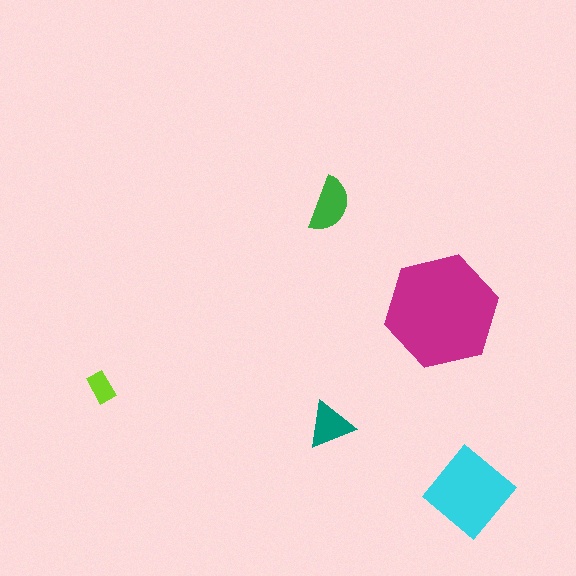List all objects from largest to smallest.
The magenta hexagon, the cyan diamond, the green semicircle, the teal triangle, the lime rectangle.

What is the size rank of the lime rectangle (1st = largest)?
5th.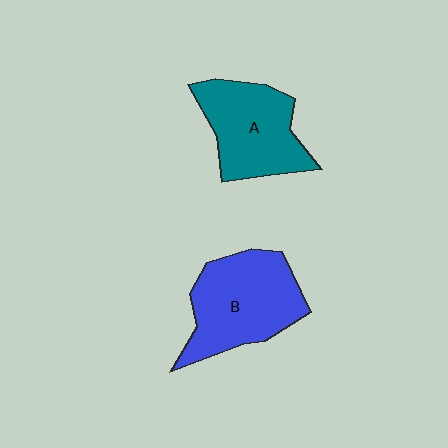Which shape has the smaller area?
Shape A (teal).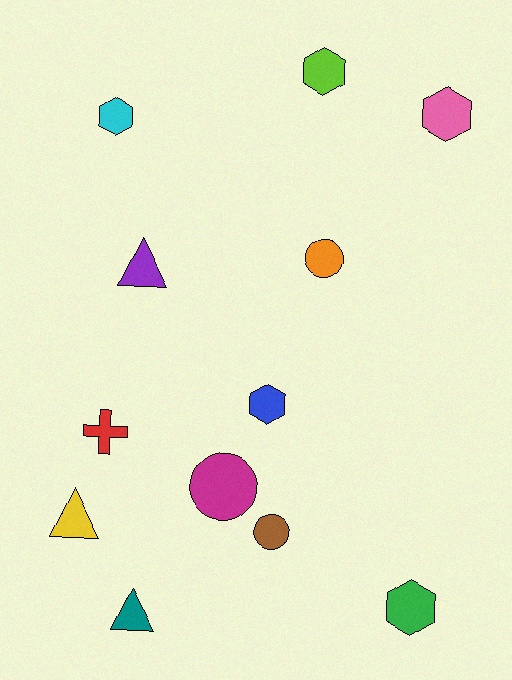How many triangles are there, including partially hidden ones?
There are 3 triangles.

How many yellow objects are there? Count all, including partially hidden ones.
There is 1 yellow object.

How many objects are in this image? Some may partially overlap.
There are 12 objects.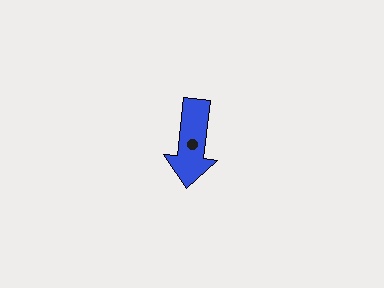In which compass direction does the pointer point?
South.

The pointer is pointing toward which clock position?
Roughly 6 o'clock.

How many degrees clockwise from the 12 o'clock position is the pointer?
Approximately 187 degrees.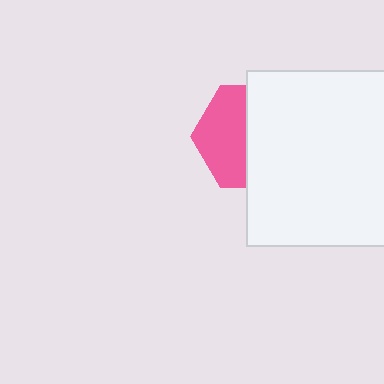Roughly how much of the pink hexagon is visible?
About half of it is visible (roughly 46%).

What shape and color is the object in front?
The object in front is a white square.